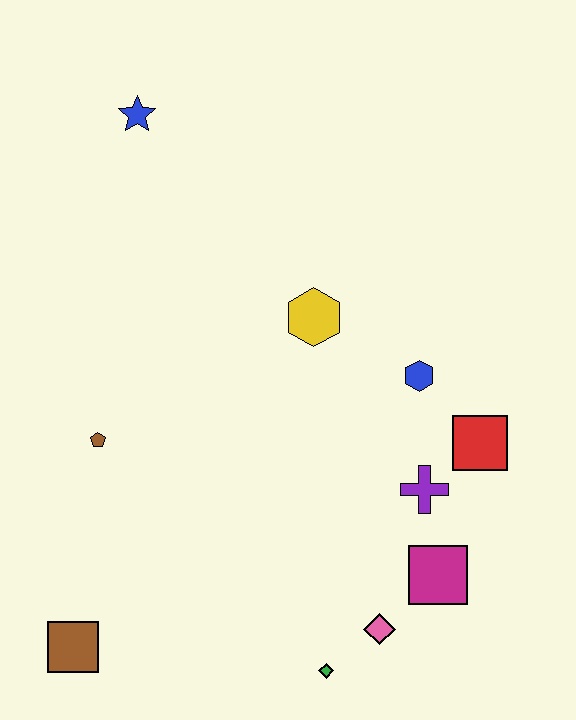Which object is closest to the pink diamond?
The green diamond is closest to the pink diamond.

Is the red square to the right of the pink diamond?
Yes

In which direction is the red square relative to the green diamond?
The red square is above the green diamond.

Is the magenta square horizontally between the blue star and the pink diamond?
No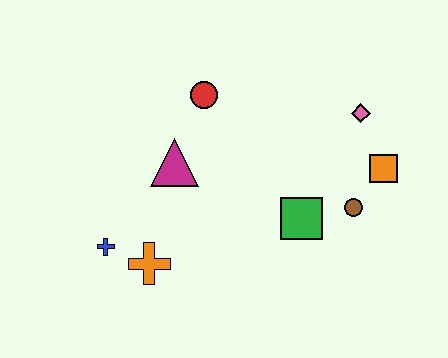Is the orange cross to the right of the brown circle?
No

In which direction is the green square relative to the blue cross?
The green square is to the right of the blue cross.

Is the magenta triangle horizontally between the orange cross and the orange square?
Yes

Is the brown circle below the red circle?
Yes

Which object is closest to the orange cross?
The blue cross is closest to the orange cross.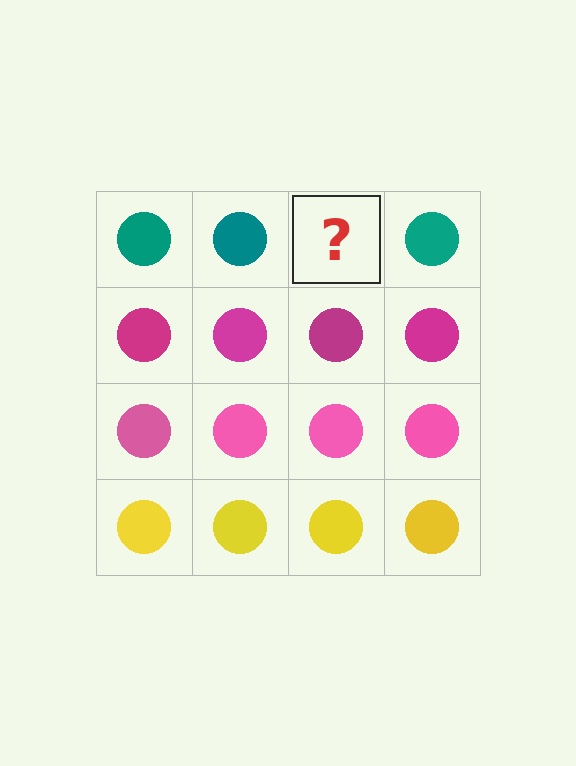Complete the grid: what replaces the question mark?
The question mark should be replaced with a teal circle.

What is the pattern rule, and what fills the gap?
The rule is that each row has a consistent color. The gap should be filled with a teal circle.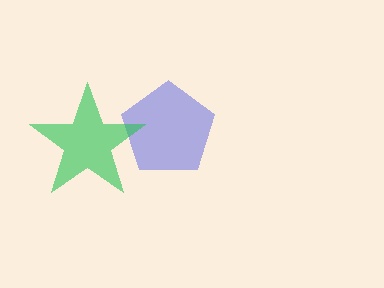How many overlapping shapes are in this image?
There are 2 overlapping shapes in the image.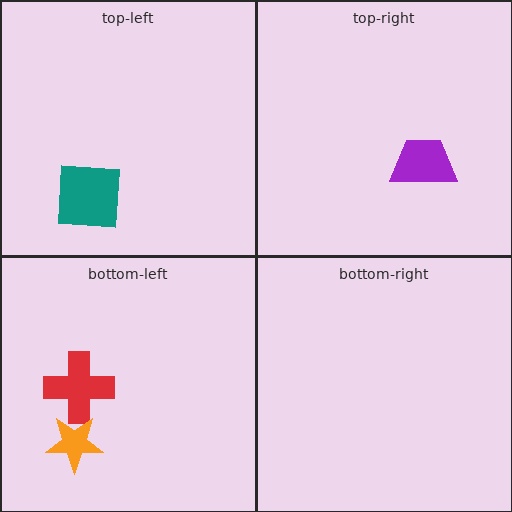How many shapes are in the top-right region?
1.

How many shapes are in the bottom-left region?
2.